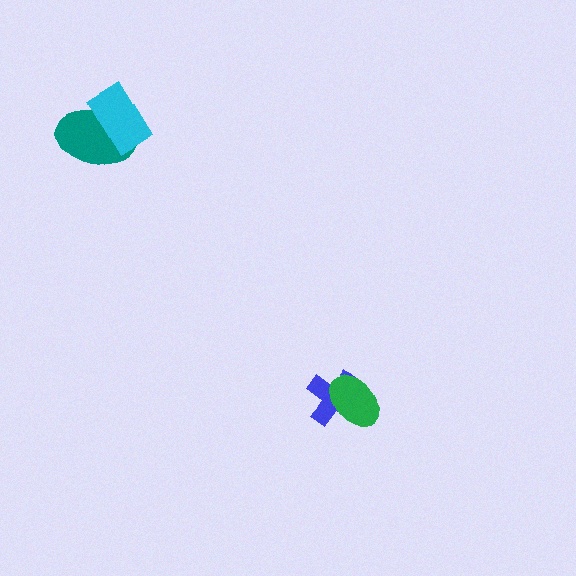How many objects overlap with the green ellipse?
1 object overlaps with the green ellipse.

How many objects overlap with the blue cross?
1 object overlaps with the blue cross.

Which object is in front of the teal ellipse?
The cyan rectangle is in front of the teal ellipse.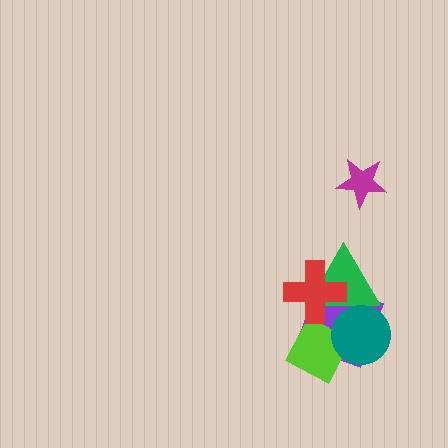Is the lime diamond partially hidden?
Yes, it is partially covered by another shape.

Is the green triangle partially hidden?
Yes, it is partially covered by another shape.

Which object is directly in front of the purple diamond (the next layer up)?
The green triangle is directly in front of the purple diamond.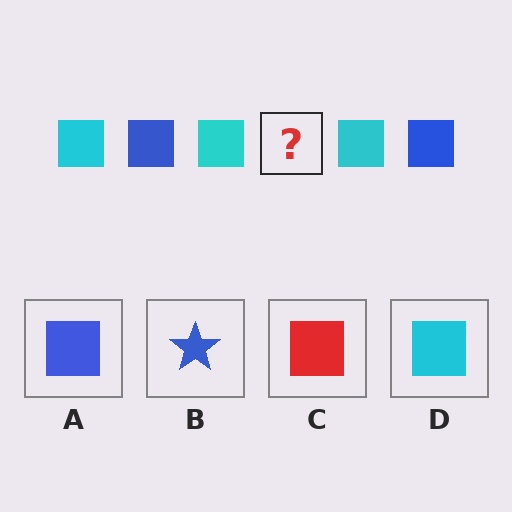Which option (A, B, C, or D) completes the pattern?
A.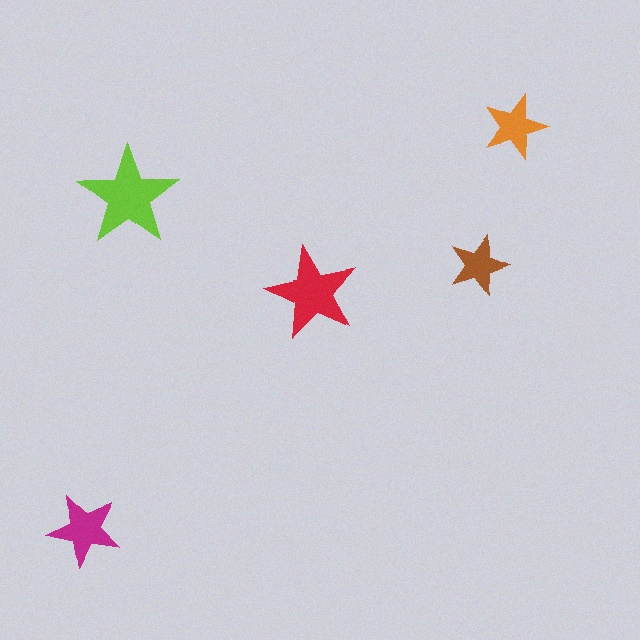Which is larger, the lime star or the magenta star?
The lime one.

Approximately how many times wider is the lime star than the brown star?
About 1.5 times wider.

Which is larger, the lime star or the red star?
The lime one.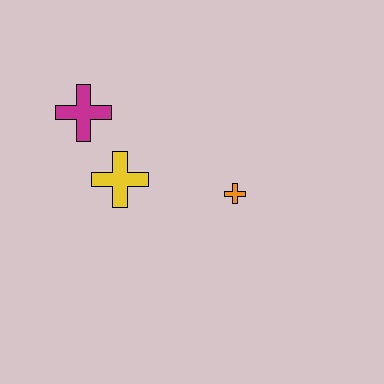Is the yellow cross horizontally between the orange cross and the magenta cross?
Yes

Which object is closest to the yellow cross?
The magenta cross is closest to the yellow cross.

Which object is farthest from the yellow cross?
The orange cross is farthest from the yellow cross.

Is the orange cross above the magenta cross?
No